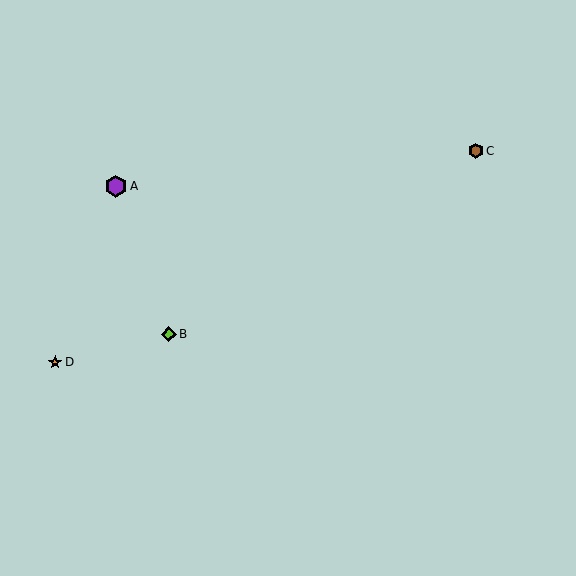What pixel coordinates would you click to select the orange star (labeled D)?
Click at (55, 362) to select the orange star D.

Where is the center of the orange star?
The center of the orange star is at (55, 362).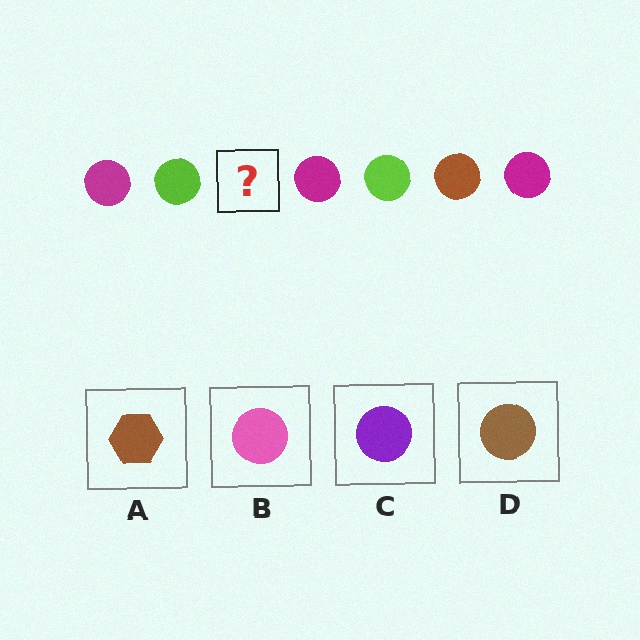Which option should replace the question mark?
Option D.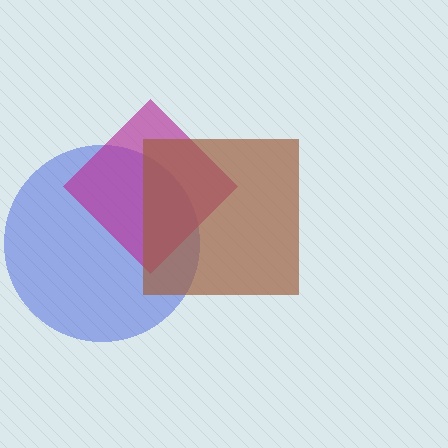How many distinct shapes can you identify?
There are 3 distinct shapes: a blue circle, a magenta diamond, a brown square.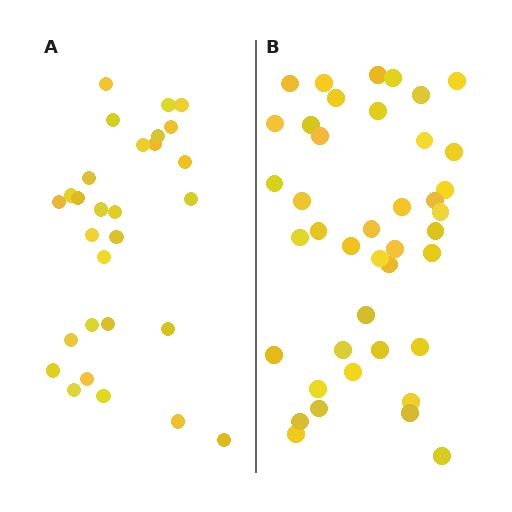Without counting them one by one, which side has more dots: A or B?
Region B (the right region) has more dots.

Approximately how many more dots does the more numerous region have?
Region B has roughly 12 or so more dots than region A.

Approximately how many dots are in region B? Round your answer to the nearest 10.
About 40 dots. (The exact count is 41, which rounds to 40.)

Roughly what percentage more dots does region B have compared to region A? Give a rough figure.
About 40% more.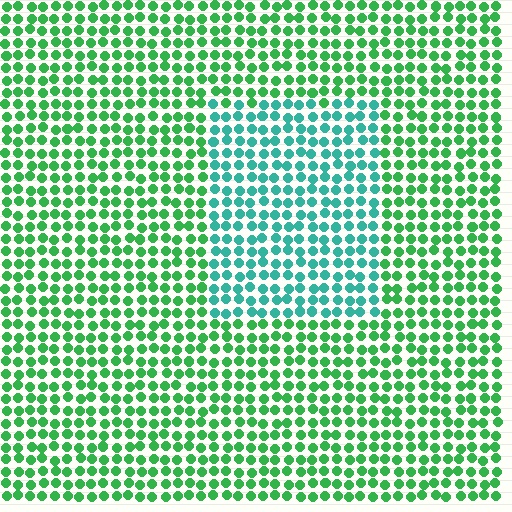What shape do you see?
I see a rectangle.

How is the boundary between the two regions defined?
The boundary is defined purely by a slight shift in hue (about 39 degrees). Spacing, size, and orientation are identical on both sides.